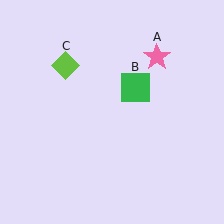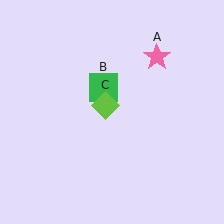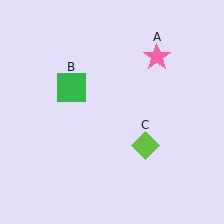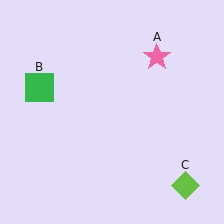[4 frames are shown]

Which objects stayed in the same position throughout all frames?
Pink star (object A) remained stationary.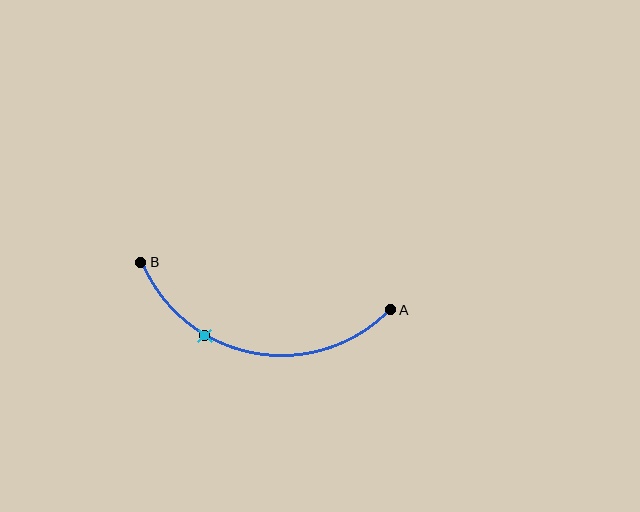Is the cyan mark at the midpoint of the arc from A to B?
No. The cyan mark lies on the arc but is closer to endpoint B. The arc midpoint would be at the point on the curve equidistant along the arc from both A and B.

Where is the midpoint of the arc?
The arc midpoint is the point on the curve farthest from the straight line joining A and B. It sits below that line.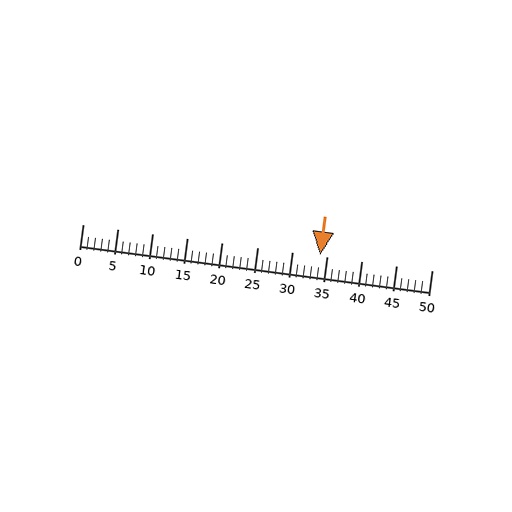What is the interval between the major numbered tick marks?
The major tick marks are spaced 5 units apart.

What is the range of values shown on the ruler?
The ruler shows values from 0 to 50.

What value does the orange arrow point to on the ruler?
The orange arrow points to approximately 34.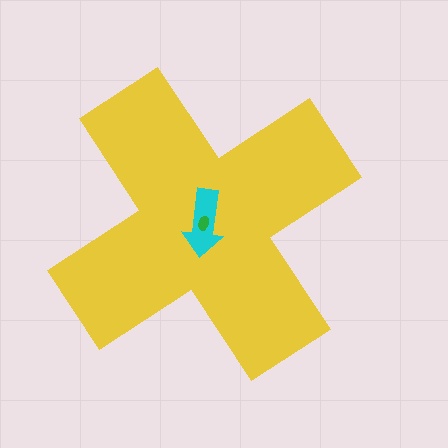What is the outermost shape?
The yellow cross.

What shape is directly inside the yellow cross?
The cyan arrow.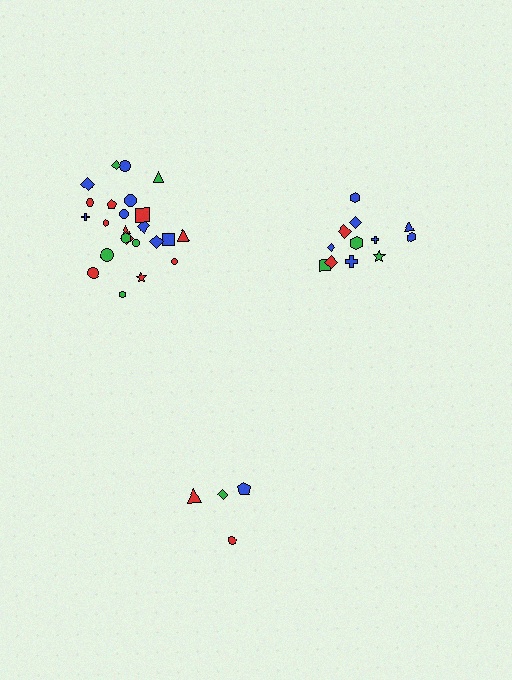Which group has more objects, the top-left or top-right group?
The top-left group.